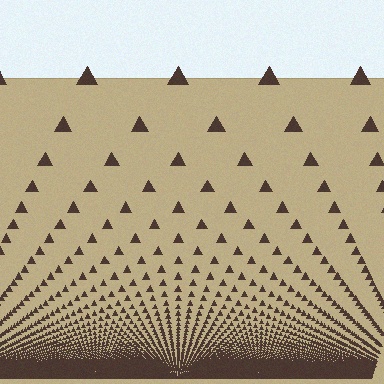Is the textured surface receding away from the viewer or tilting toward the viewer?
The surface appears to tilt toward the viewer. Texture elements get larger and sparser toward the top.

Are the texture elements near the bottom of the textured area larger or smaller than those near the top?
Smaller. The gradient is inverted — elements near the bottom are smaller and denser.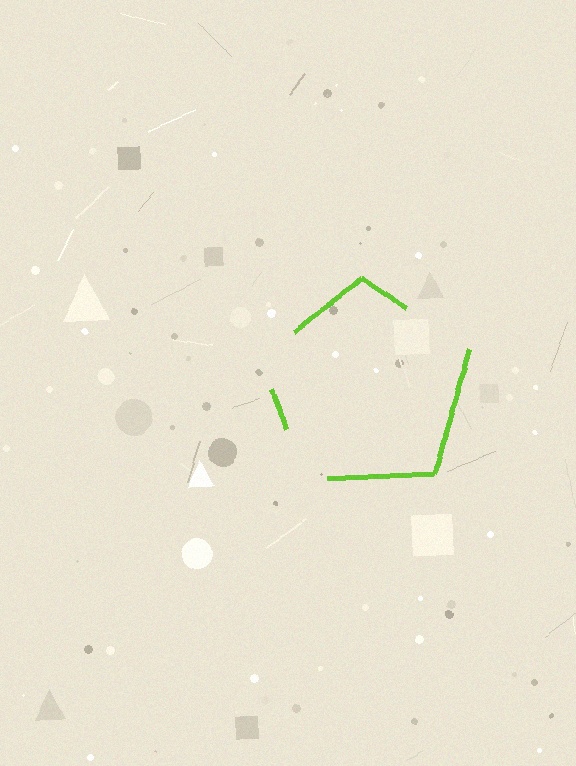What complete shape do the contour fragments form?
The contour fragments form a pentagon.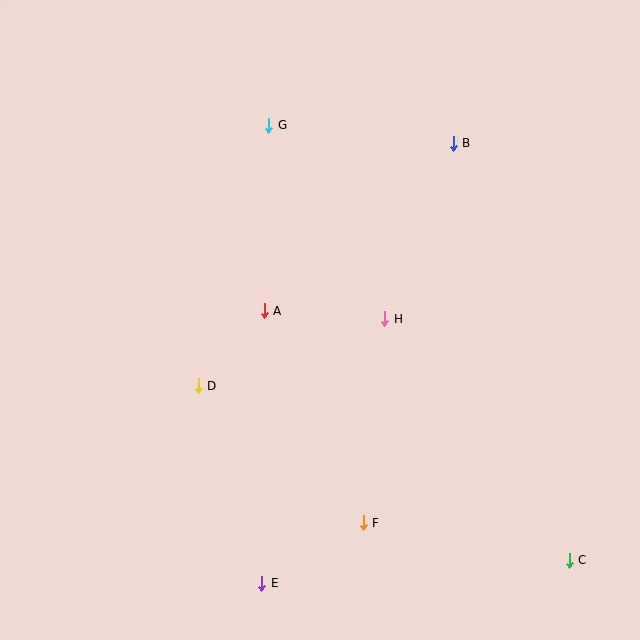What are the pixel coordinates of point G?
Point G is at (269, 125).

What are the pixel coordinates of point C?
Point C is at (569, 560).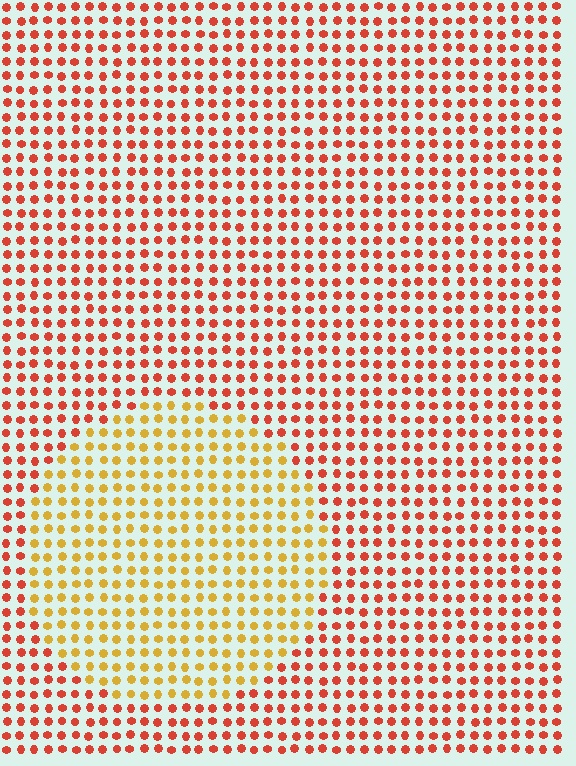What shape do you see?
I see a circle.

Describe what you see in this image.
The image is filled with small red elements in a uniform arrangement. A circle-shaped region is visible where the elements are tinted to a slightly different hue, forming a subtle color boundary.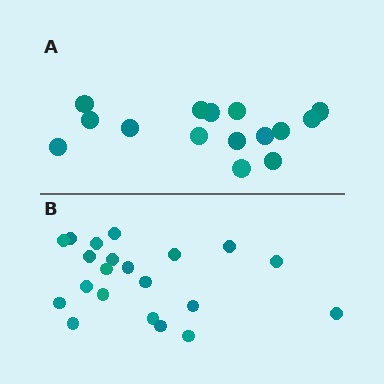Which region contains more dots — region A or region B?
Region B (the bottom region) has more dots.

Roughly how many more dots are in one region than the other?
Region B has about 6 more dots than region A.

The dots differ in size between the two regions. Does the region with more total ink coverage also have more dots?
No. Region A has more total ink coverage because its dots are larger, but region B actually contains more individual dots. Total area can be misleading — the number of items is what matters here.